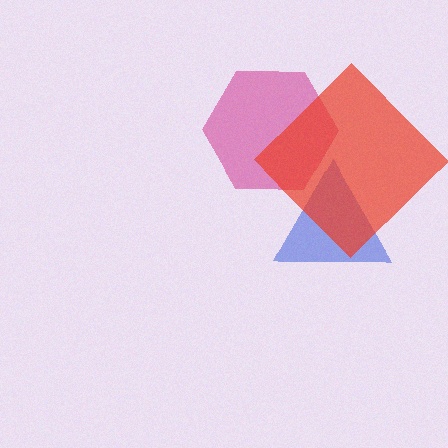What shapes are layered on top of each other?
The layered shapes are: a magenta hexagon, a blue triangle, a red diamond.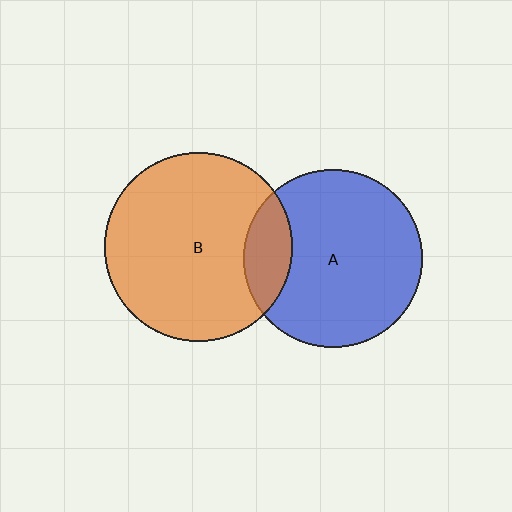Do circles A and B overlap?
Yes.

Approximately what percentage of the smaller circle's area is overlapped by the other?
Approximately 15%.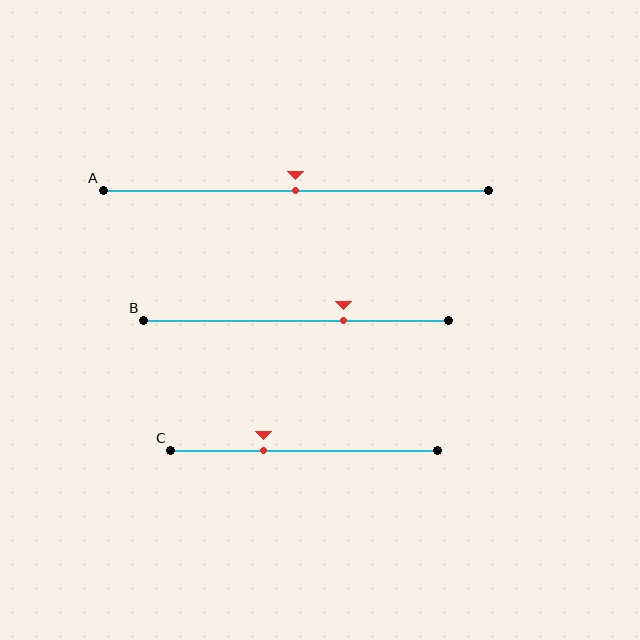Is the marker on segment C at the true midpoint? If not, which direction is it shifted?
No, the marker on segment C is shifted to the left by about 15% of the segment length.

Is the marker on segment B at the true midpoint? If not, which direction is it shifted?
No, the marker on segment B is shifted to the right by about 16% of the segment length.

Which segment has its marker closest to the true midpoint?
Segment A has its marker closest to the true midpoint.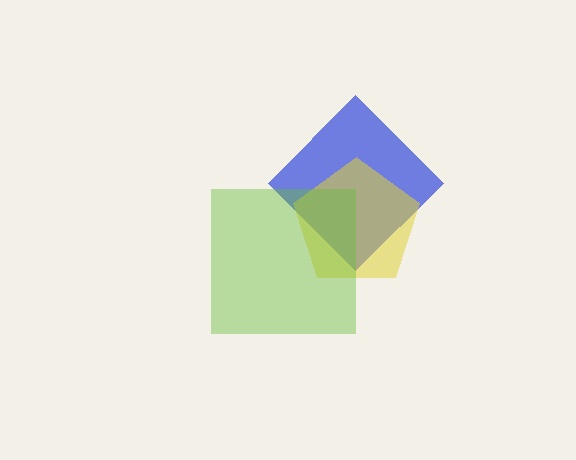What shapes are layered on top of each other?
The layered shapes are: a blue diamond, a yellow pentagon, a lime square.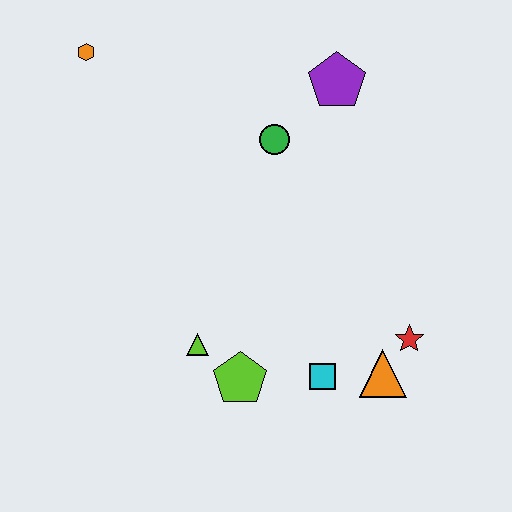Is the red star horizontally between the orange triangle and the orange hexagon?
No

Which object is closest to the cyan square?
The orange triangle is closest to the cyan square.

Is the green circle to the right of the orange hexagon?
Yes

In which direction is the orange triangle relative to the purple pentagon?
The orange triangle is below the purple pentagon.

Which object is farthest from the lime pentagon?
The orange hexagon is farthest from the lime pentagon.